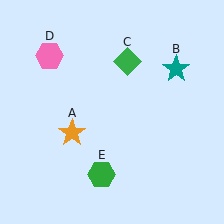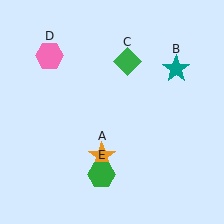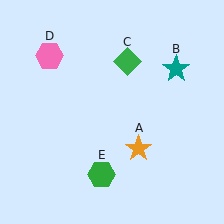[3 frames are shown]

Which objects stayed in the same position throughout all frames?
Teal star (object B) and green diamond (object C) and pink hexagon (object D) and green hexagon (object E) remained stationary.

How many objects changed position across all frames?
1 object changed position: orange star (object A).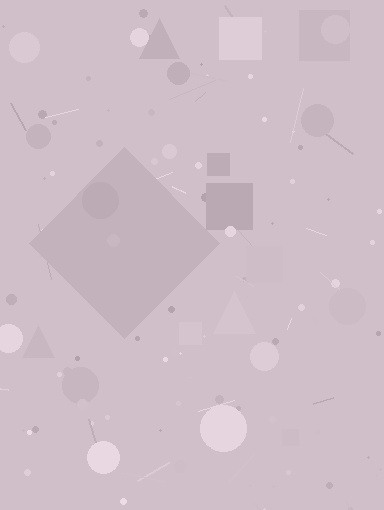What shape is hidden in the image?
A diamond is hidden in the image.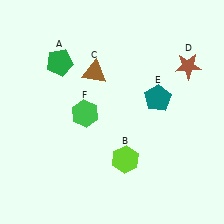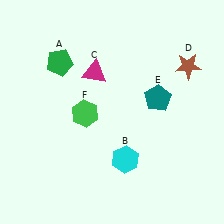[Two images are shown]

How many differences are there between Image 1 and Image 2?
There are 2 differences between the two images.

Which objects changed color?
B changed from lime to cyan. C changed from brown to magenta.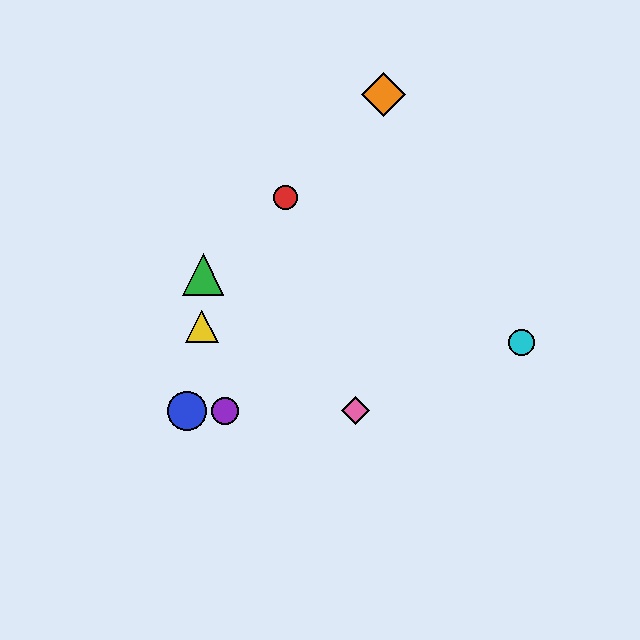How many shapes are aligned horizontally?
3 shapes (the blue circle, the purple circle, the pink diamond) are aligned horizontally.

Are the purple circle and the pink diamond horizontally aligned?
Yes, both are at y≈411.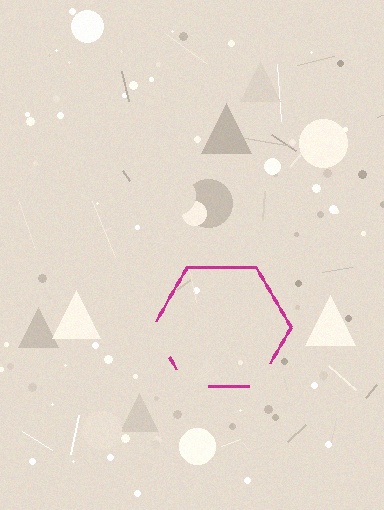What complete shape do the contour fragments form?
The contour fragments form a hexagon.